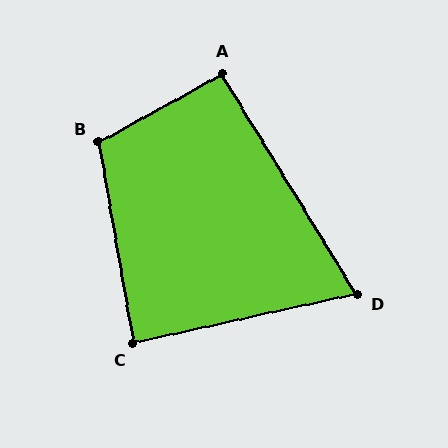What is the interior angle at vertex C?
Approximately 87 degrees (approximately right).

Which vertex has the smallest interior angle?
D, at approximately 71 degrees.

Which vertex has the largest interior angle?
B, at approximately 109 degrees.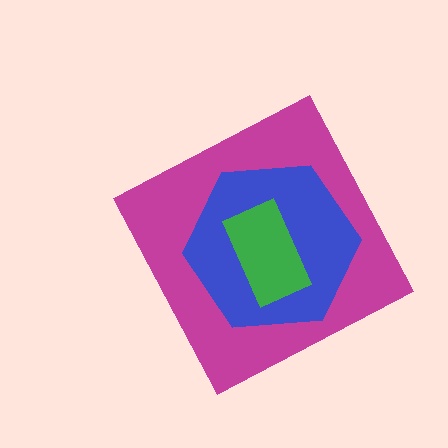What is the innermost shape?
The green rectangle.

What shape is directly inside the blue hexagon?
The green rectangle.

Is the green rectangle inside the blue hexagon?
Yes.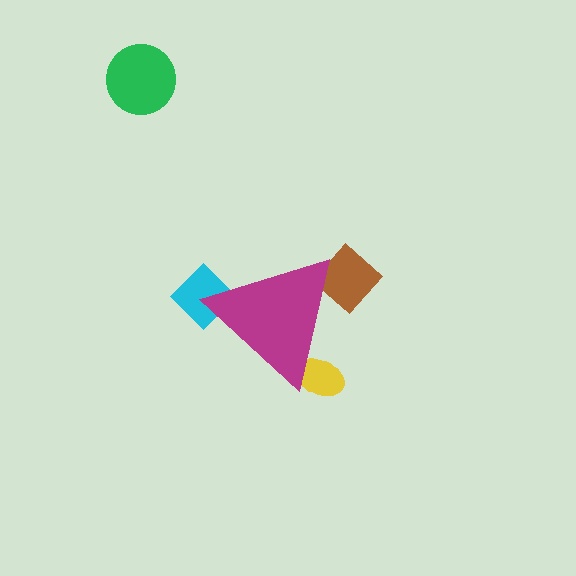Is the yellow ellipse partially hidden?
Yes, the yellow ellipse is partially hidden behind the magenta triangle.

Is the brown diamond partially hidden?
Yes, the brown diamond is partially hidden behind the magenta triangle.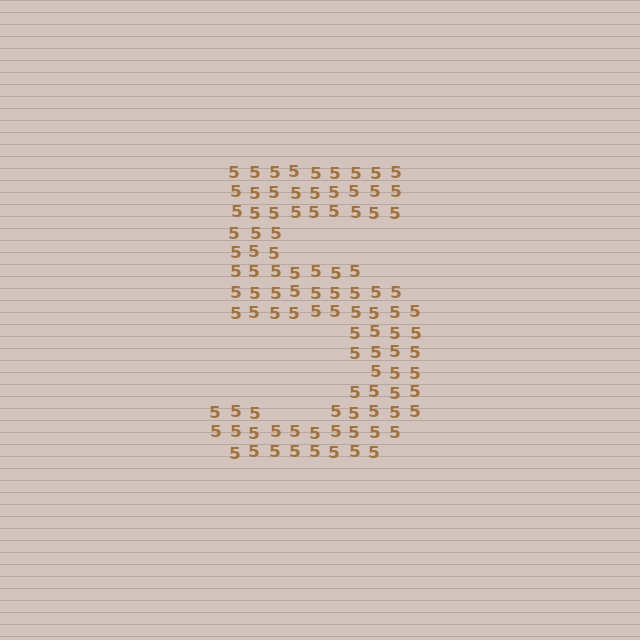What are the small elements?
The small elements are digit 5's.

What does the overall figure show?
The overall figure shows the digit 5.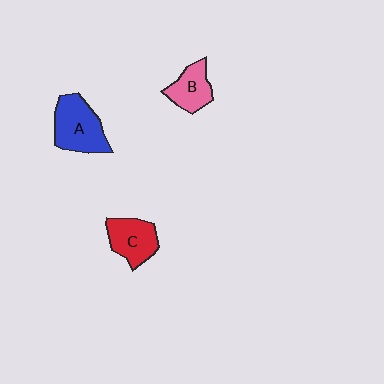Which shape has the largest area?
Shape A (blue).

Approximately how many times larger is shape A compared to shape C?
Approximately 1.3 times.